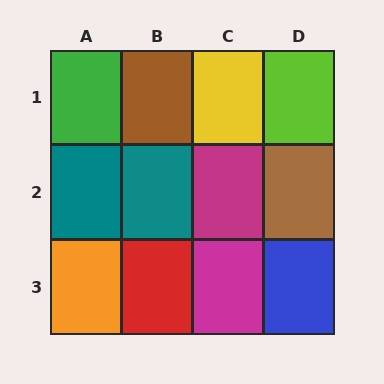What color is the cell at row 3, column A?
Orange.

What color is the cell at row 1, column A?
Green.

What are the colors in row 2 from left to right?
Teal, teal, magenta, brown.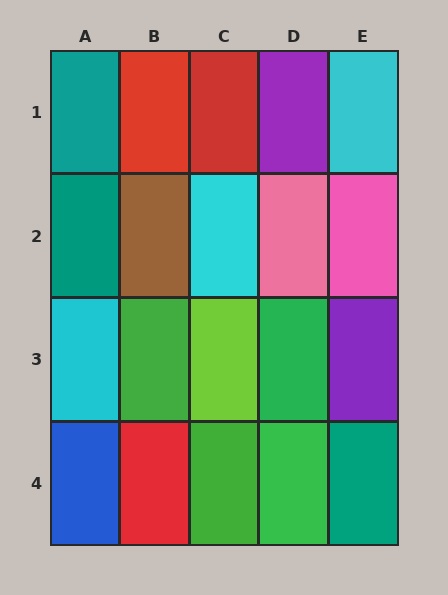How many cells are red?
3 cells are red.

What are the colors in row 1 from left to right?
Teal, red, red, purple, cyan.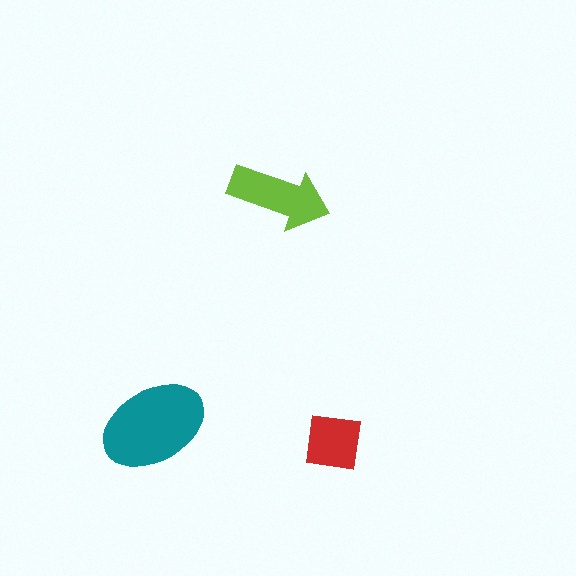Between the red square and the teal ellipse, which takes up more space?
The teal ellipse.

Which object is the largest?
The teal ellipse.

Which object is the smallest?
The red square.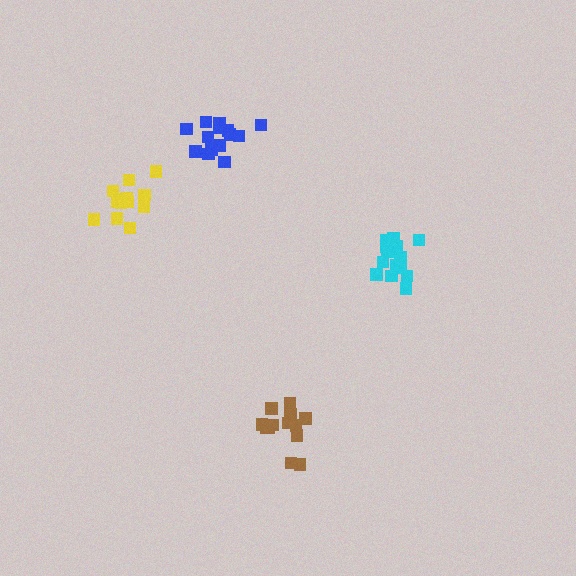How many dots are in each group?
Group 1: 14 dots, Group 2: 13 dots, Group 3: 14 dots, Group 4: 15 dots (56 total).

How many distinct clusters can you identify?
There are 4 distinct clusters.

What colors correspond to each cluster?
The clusters are colored: brown, yellow, blue, cyan.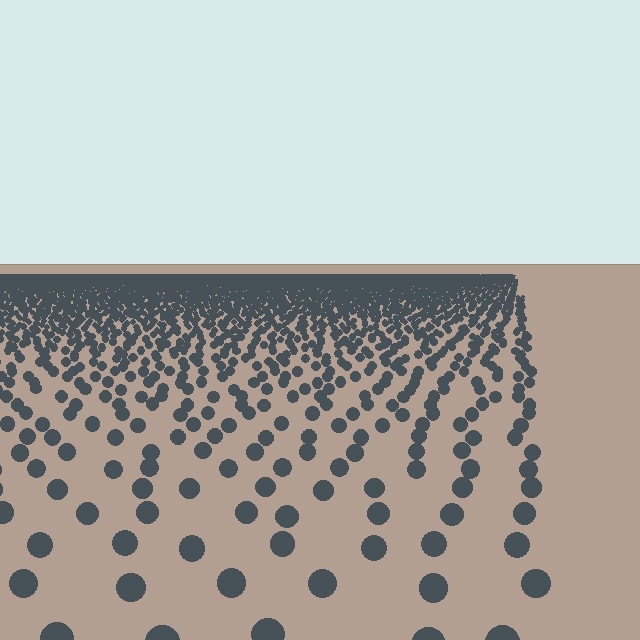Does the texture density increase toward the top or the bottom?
Density increases toward the top.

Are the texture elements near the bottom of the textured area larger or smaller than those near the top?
Larger. Near the bottom, elements are closer to the viewer and appear at a bigger on-screen size.